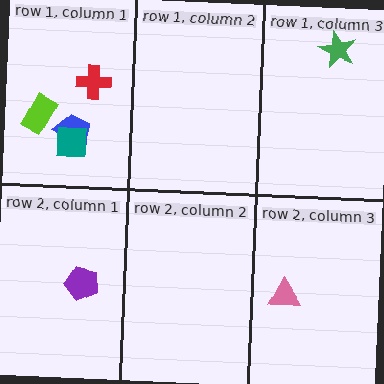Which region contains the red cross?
The row 1, column 1 region.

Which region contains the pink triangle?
The row 2, column 3 region.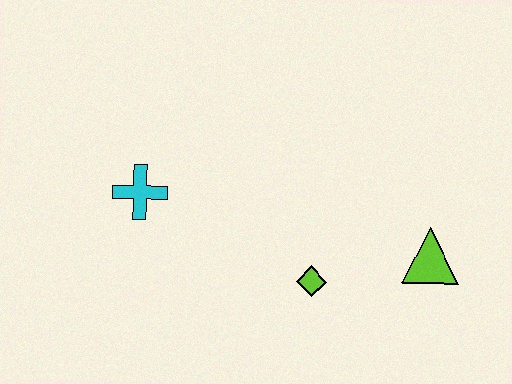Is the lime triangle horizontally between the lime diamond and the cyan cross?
No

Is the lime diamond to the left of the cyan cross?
No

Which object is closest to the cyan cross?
The lime diamond is closest to the cyan cross.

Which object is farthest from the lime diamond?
The cyan cross is farthest from the lime diamond.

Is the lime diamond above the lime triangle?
No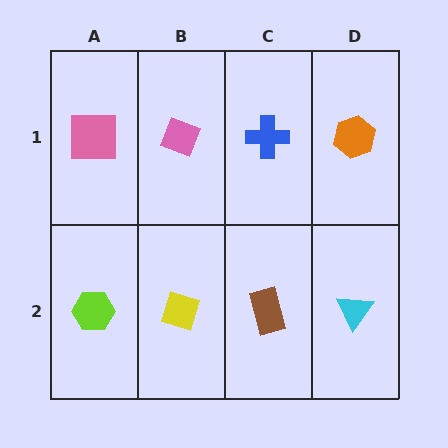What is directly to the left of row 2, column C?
A yellow diamond.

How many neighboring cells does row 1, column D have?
2.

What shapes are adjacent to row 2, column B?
A pink diamond (row 1, column B), a lime hexagon (row 2, column A), a brown rectangle (row 2, column C).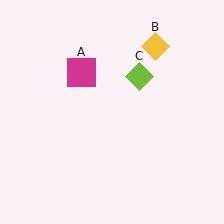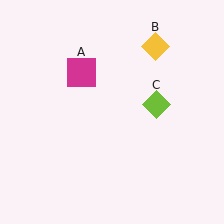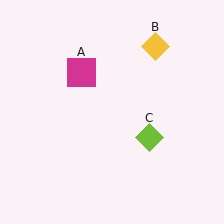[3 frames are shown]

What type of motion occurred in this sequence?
The lime diamond (object C) rotated clockwise around the center of the scene.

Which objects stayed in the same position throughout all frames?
Magenta square (object A) and yellow diamond (object B) remained stationary.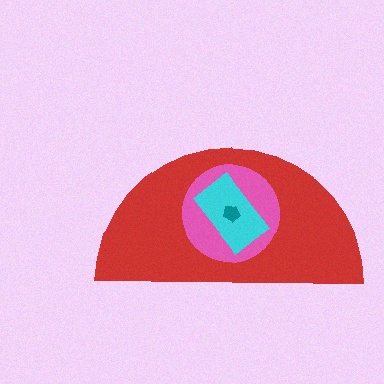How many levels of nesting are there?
4.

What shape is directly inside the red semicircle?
The pink circle.